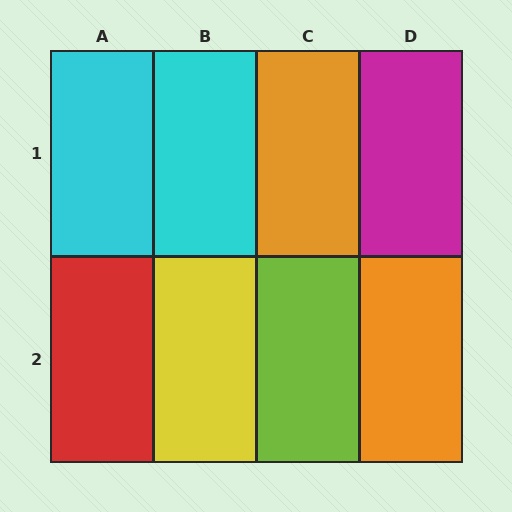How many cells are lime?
1 cell is lime.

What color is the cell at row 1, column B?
Cyan.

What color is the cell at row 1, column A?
Cyan.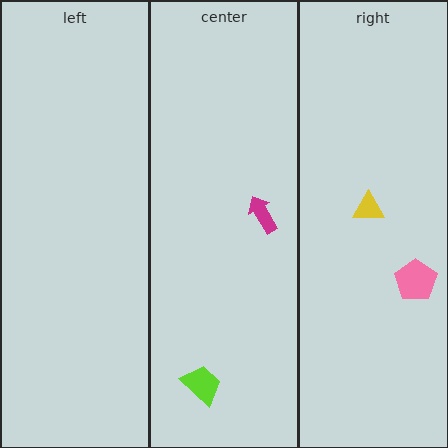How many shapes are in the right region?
2.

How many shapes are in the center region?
2.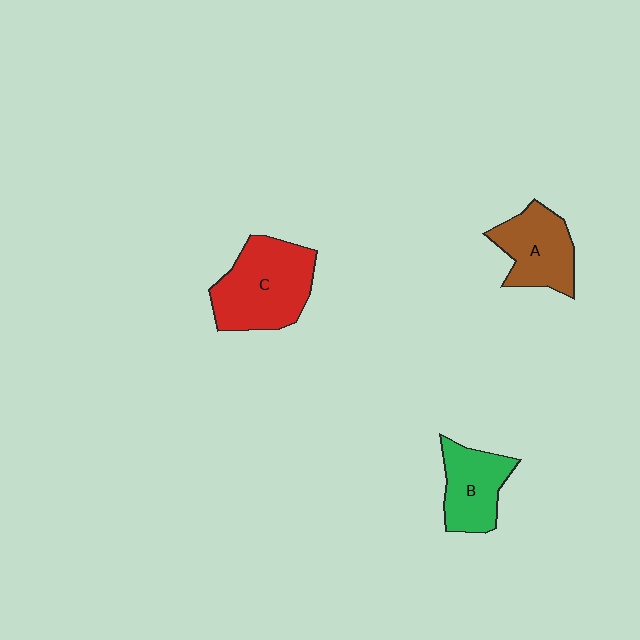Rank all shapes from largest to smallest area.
From largest to smallest: C (red), A (brown), B (green).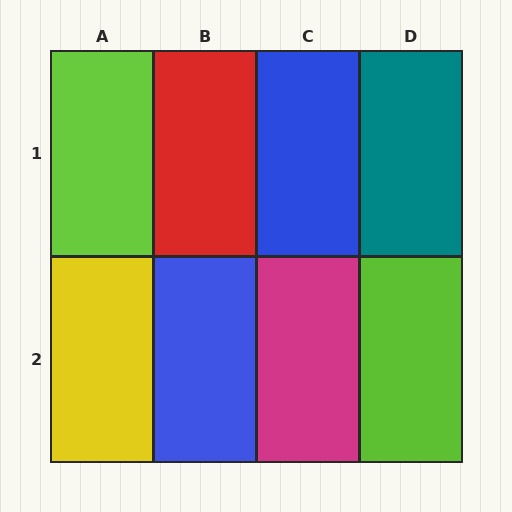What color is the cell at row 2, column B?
Blue.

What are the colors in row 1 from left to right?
Lime, red, blue, teal.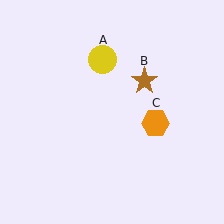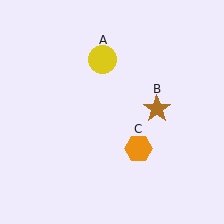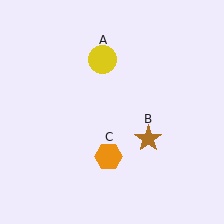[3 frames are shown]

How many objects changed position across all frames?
2 objects changed position: brown star (object B), orange hexagon (object C).